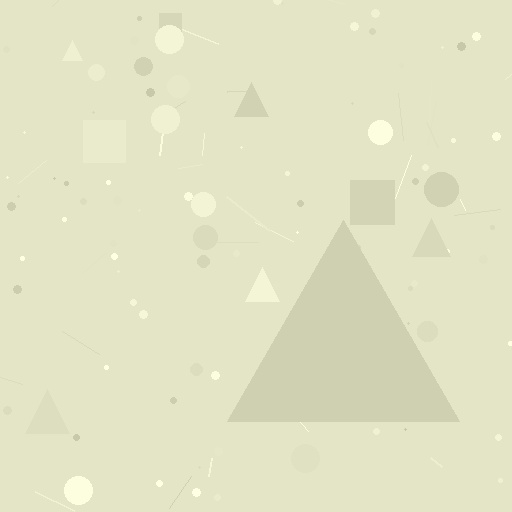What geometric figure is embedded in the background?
A triangle is embedded in the background.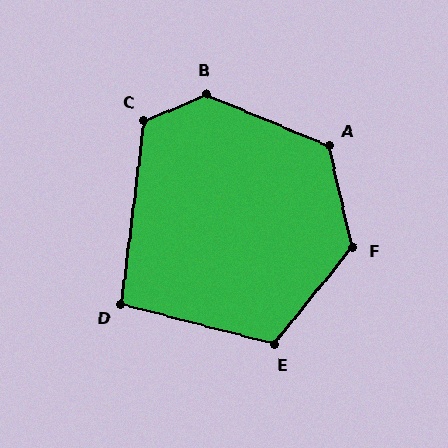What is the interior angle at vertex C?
Approximately 120 degrees (obtuse).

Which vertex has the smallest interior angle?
D, at approximately 98 degrees.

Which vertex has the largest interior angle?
B, at approximately 134 degrees.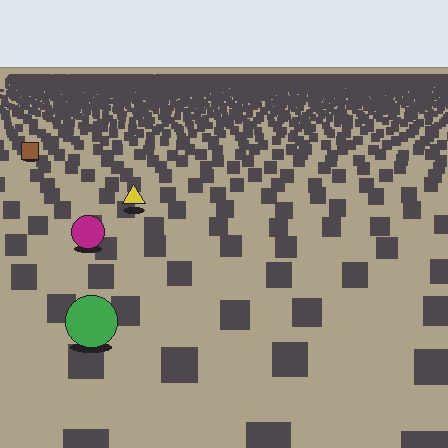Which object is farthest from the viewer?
The brown square is farthest from the viewer. It appears smaller and the ground texture around it is denser.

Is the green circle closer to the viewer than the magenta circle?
Yes. The green circle is closer — you can tell from the texture gradient: the ground texture is coarser near it.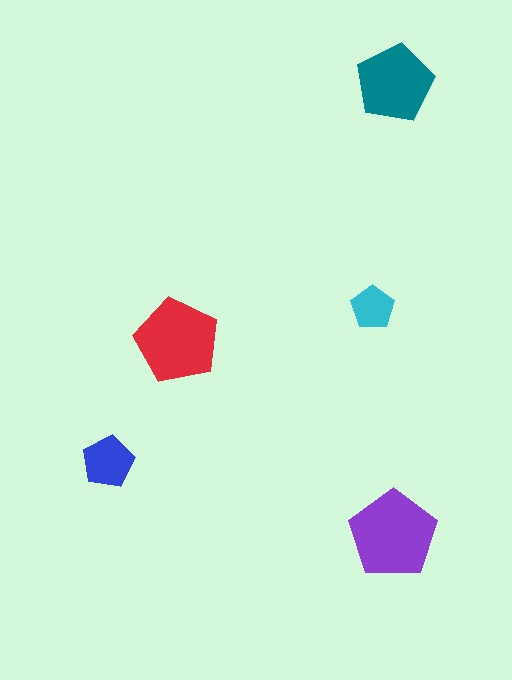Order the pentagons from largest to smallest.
the purple one, the red one, the teal one, the blue one, the cyan one.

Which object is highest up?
The teal pentagon is topmost.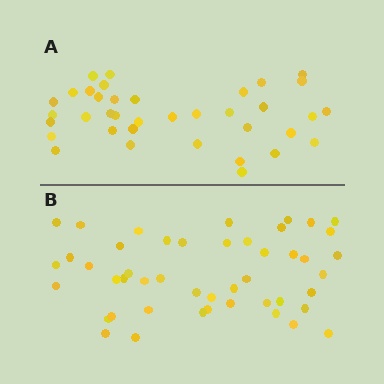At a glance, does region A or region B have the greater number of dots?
Region B (the bottom region) has more dots.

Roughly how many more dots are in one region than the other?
Region B has roughly 10 or so more dots than region A.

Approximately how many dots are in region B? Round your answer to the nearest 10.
About 50 dots. (The exact count is 47, which rounds to 50.)